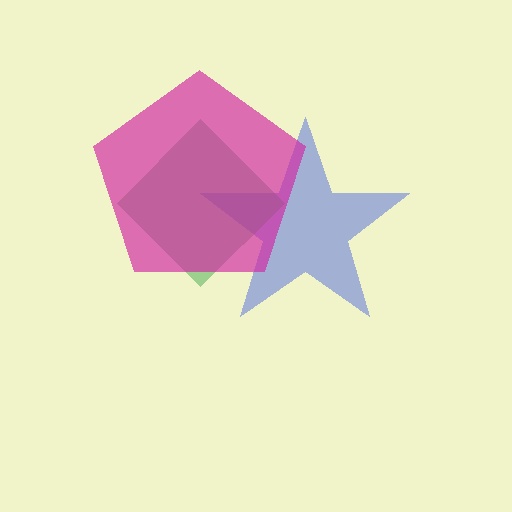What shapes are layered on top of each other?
The layered shapes are: a blue star, a green diamond, a magenta pentagon.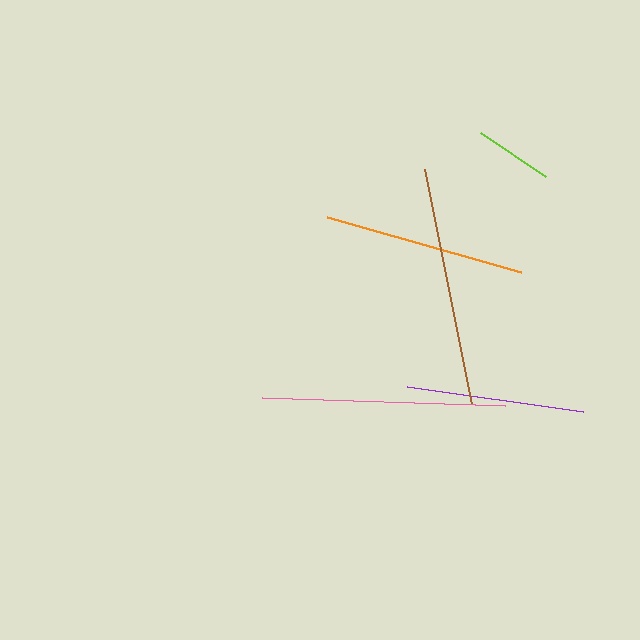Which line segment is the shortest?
The lime line is the shortest at approximately 79 pixels.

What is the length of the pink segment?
The pink segment is approximately 243 pixels long.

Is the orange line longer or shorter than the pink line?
The pink line is longer than the orange line.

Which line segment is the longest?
The pink line is the longest at approximately 243 pixels.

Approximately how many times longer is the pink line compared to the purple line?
The pink line is approximately 1.4 times the length of the purple line.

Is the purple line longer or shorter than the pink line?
The pink line is longer than the purple line.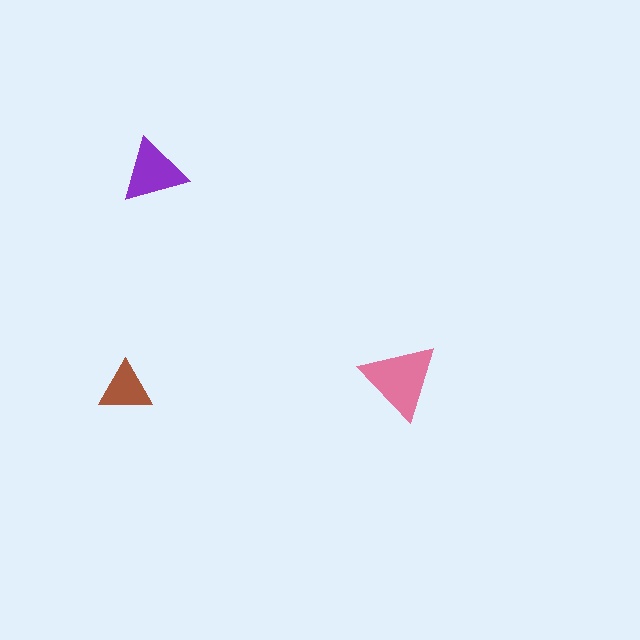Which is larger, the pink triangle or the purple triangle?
The pink one.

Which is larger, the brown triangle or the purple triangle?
The purple one.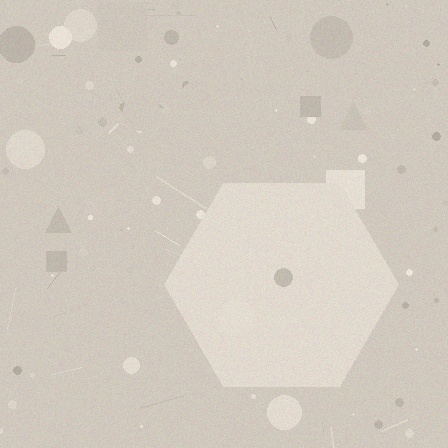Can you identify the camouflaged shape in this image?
The camouflaged shape is a hexagon.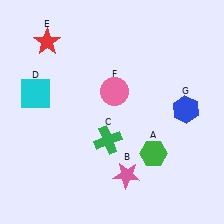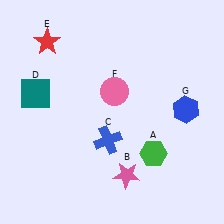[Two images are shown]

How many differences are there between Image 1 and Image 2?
There are 2 differences between the two images.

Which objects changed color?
C changed from green to blue. D changed from cyan to teal.